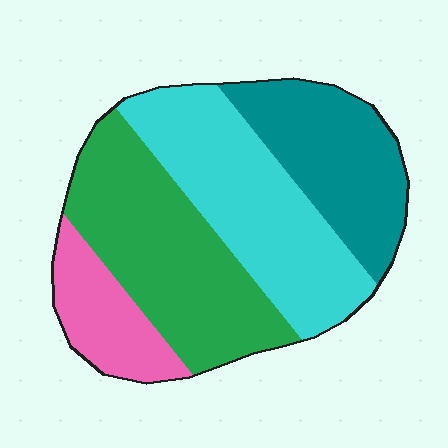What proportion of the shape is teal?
Teal takes up less than a quarter of the shape.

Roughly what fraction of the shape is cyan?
Cyan takes up about one third (1/3) of the shape.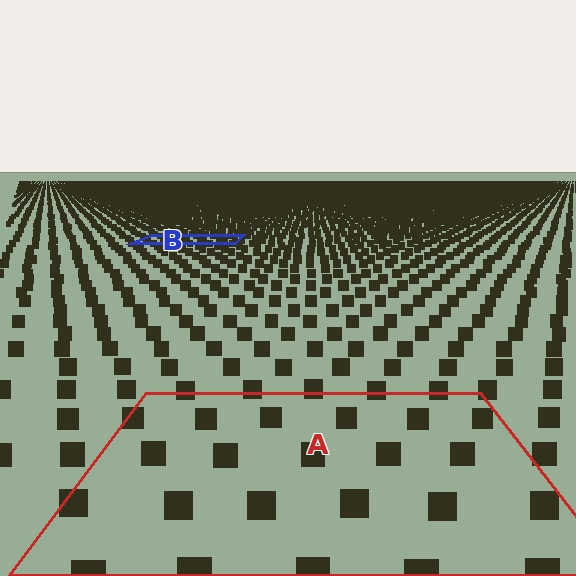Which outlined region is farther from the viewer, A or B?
Region B is farther from the viewer — the texture elements inside it appear smaller and more densely packed.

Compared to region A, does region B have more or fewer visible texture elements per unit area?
Region B has more texture elements per unit area — they are packed more densely because it is farther away.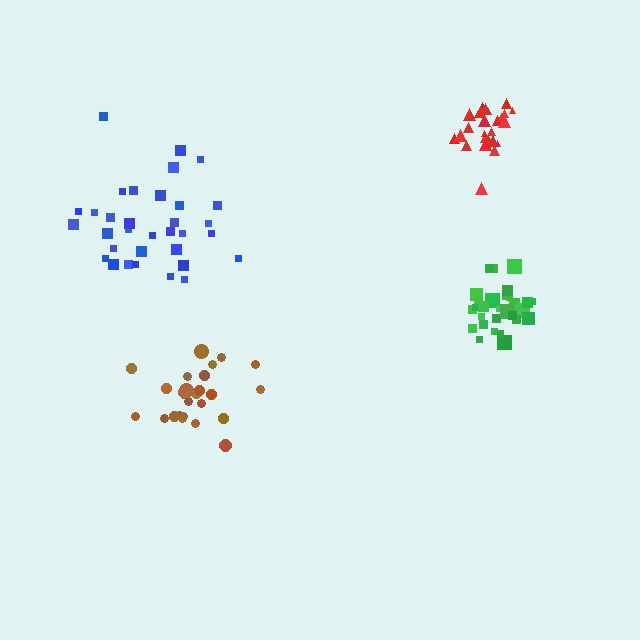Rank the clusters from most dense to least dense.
green, red, brown, blue.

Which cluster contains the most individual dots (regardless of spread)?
Green (33).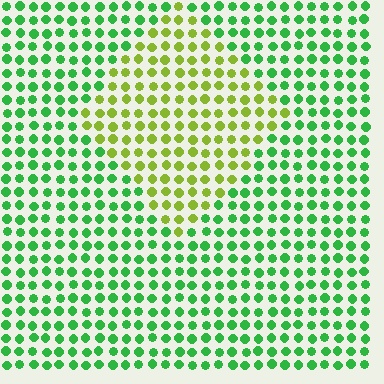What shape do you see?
I see a diamond.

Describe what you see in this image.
The image is filled with small green elements in a uniform arrangement. A diamond-shaped region is visible where the elements are tinted to a slightly different hue, forming a subtle color boundary.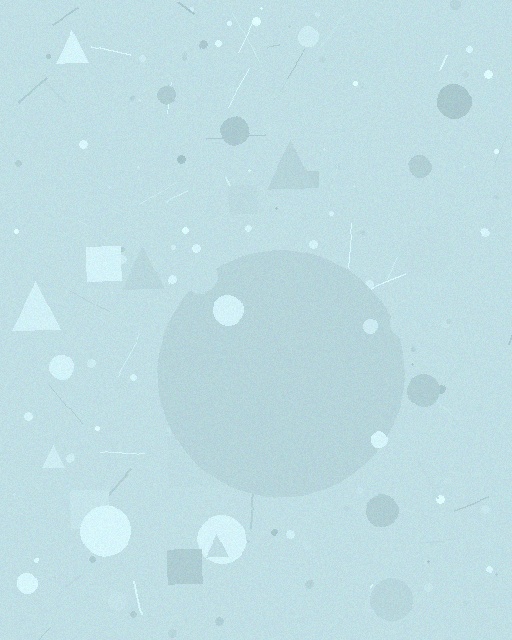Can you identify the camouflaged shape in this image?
The camouflaged shape is a circle.